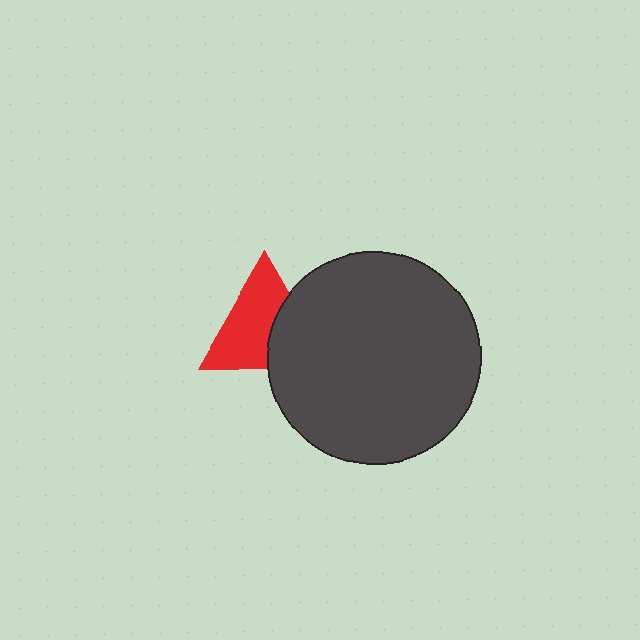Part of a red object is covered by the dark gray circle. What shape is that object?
It is a triangle.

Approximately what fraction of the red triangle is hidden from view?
Roughly 37% of the red triangle is hidden behind the dark gray circle.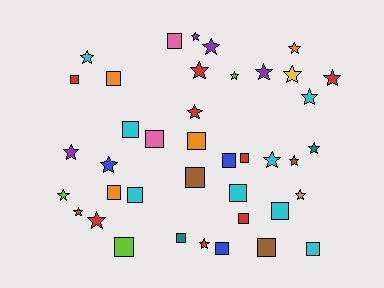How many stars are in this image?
There are 21 stars.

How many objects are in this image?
There are 40 objects.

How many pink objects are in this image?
There are 2 pink objects.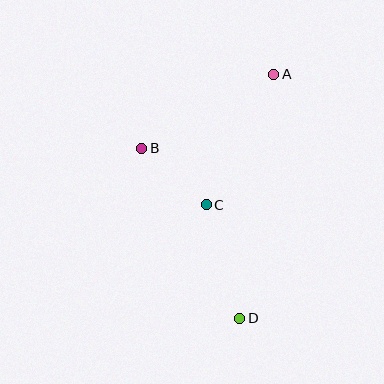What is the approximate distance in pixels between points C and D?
The distance between C and D is approximately 118 pixels.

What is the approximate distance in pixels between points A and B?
The distance between A and B is approximately 151 pixels.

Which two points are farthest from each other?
Points A and D are farthest from each other.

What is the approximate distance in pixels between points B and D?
The distance between B and D is approximately 196 pixels.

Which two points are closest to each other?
Points B and C are closest to each other.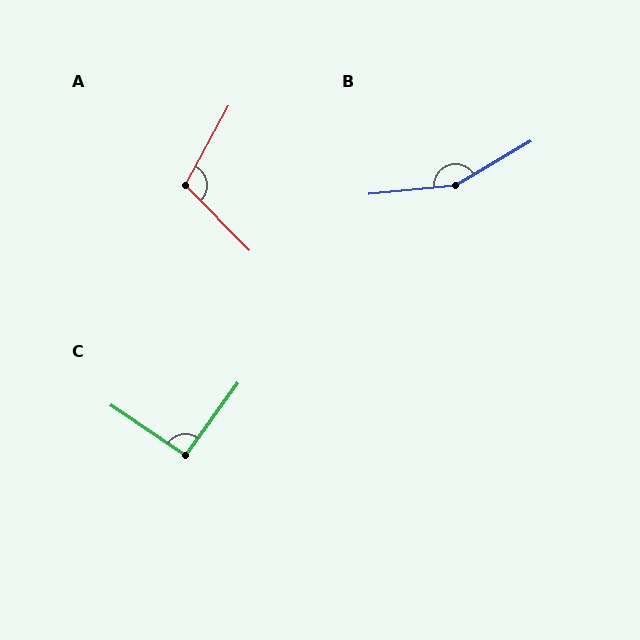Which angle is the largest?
B, at approximately 155 degrees.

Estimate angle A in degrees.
Approximately 107 degrees.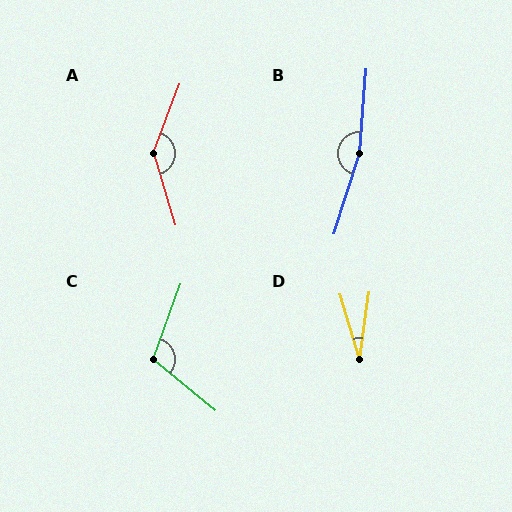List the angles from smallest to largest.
D (24°), C (109°), A (142°), B (167°).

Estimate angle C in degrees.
Approximately 109 degrees.